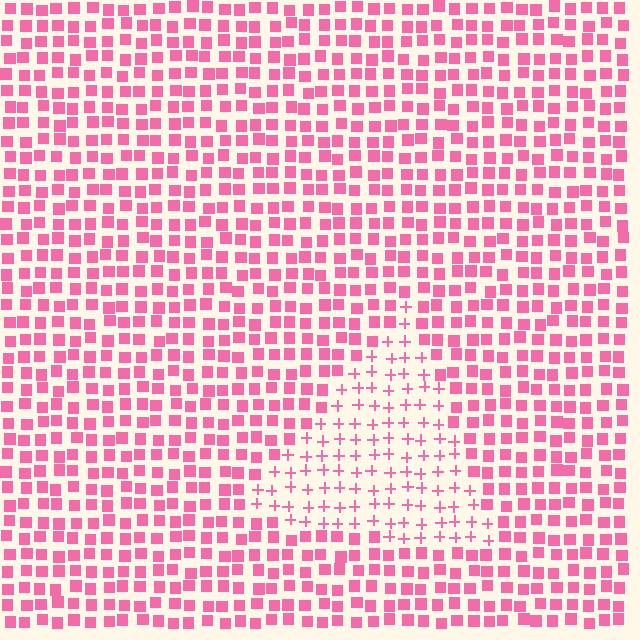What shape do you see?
I see a triangle.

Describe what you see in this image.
The image is filled with small pink elements arranged in a uniform grid. A triangle-shaped region contains plus signs, while the surrounding area contains squares. The boundary is defined purely by the change in element shape.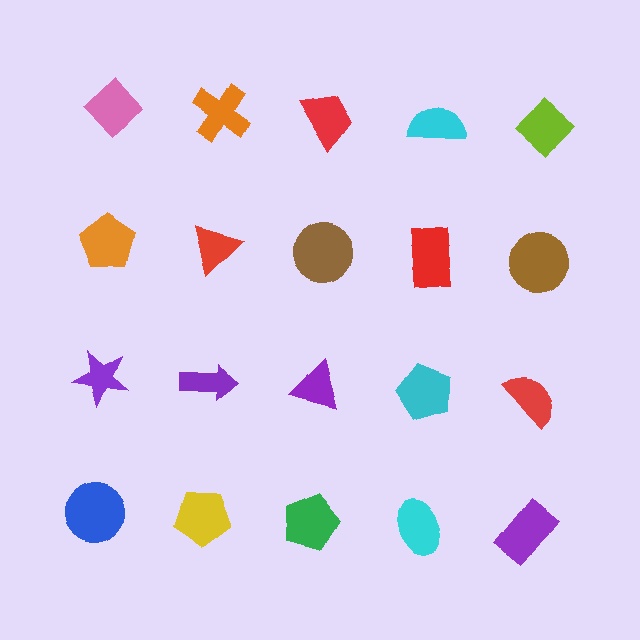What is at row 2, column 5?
A brown circle.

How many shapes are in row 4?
5 shapes.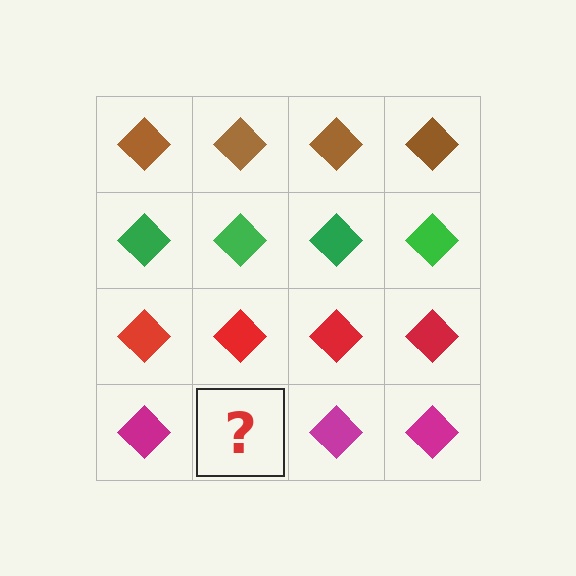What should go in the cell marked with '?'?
The missing cell should contain a magenta diamond.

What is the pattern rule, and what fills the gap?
The rule is that each row has a consistent color. The gap should be filled with a magenta diamond.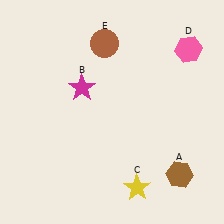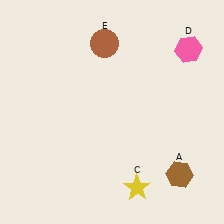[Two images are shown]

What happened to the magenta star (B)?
The magenta star (B) was removed in Image 2. It was in the top-left area of Image 1.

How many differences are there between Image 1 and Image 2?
There is 1 difference between the two images.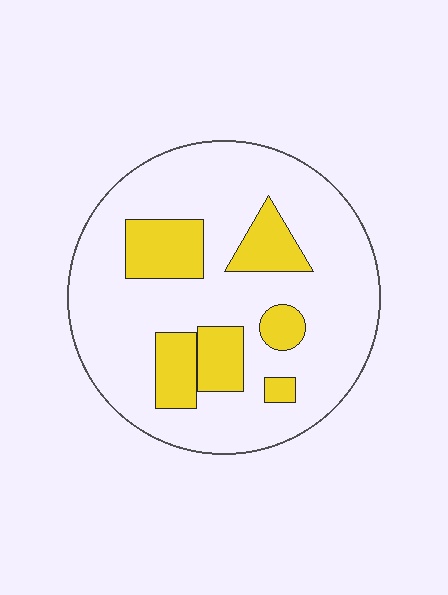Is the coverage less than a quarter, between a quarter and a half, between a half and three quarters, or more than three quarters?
Less than a quarter.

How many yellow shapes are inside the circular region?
6.